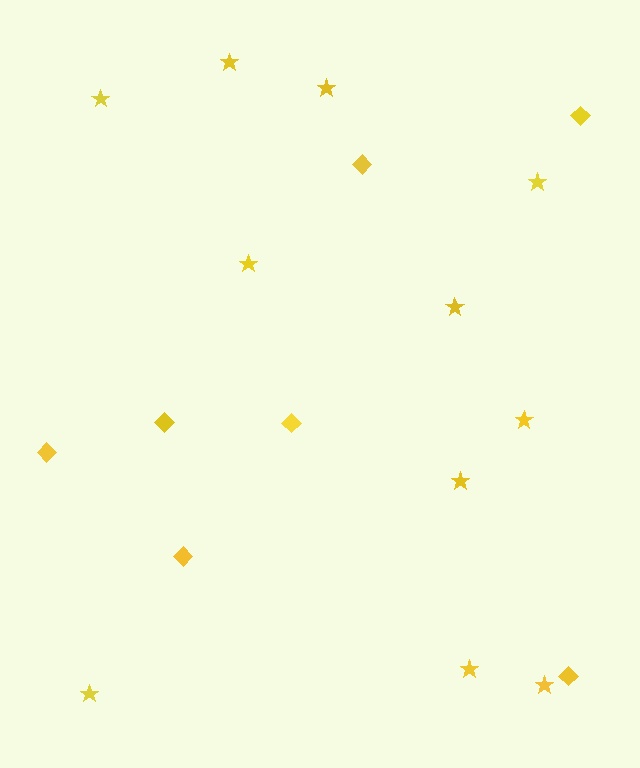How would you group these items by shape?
There are 2 groups: one group of stars (11) and one group of diamonds (7).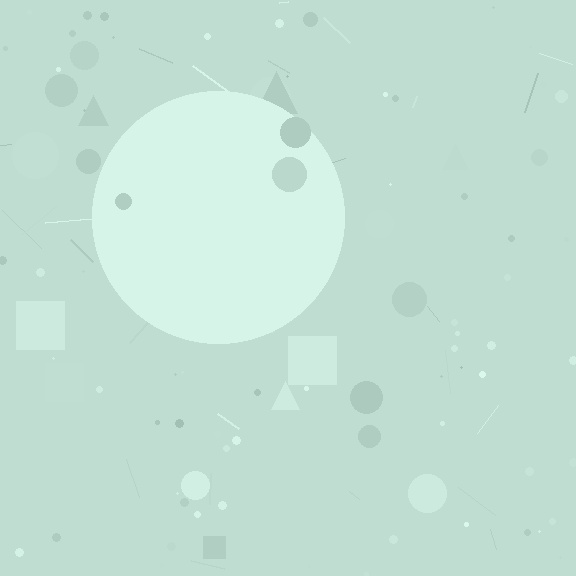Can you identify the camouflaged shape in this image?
The camouflaged shape is a circle.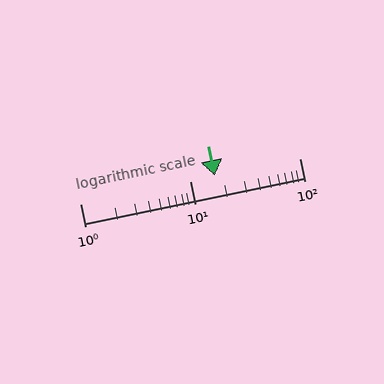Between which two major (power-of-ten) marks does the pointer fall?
The pointer is between 10 and 100.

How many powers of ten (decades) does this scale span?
The scale spans 2 decades, from 1 to 100.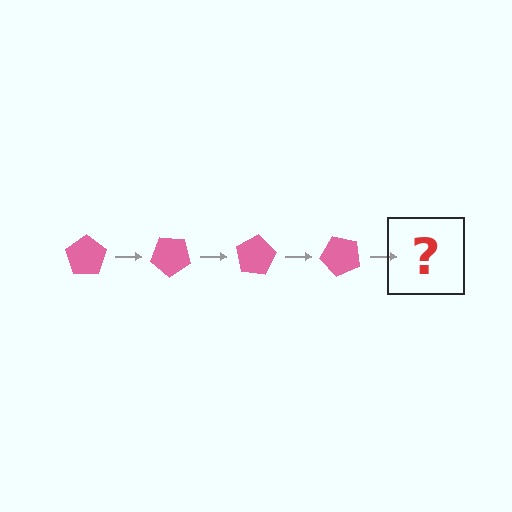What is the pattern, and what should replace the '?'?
The pattern is that the pentagon rotates 40 degrees each step. The '?' should be a pink pentagon rotated 160 degrees.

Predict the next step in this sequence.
The next step is a pink pentagon rotated 160 degrees.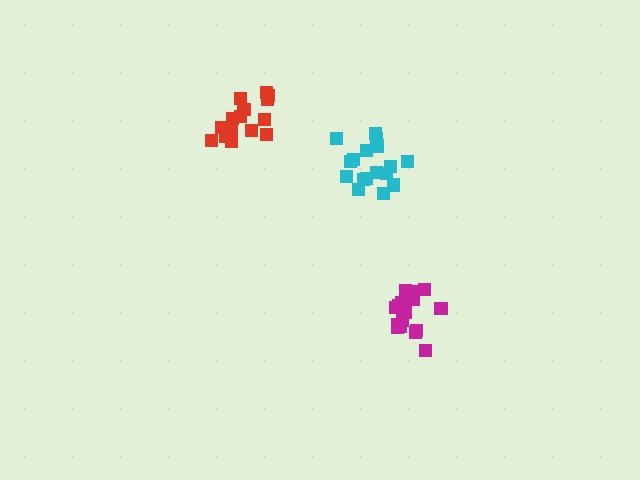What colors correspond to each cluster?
The clusters are colored: cyan, magenta, red.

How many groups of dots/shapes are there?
There are 3 groups.